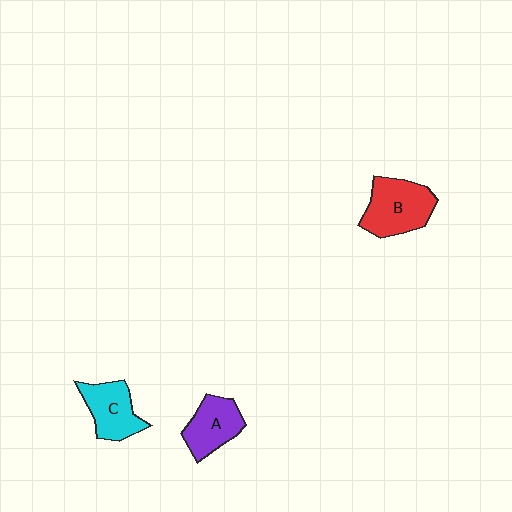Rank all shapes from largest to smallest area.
From largest to smallest: B (red), C (cyan), A (purple).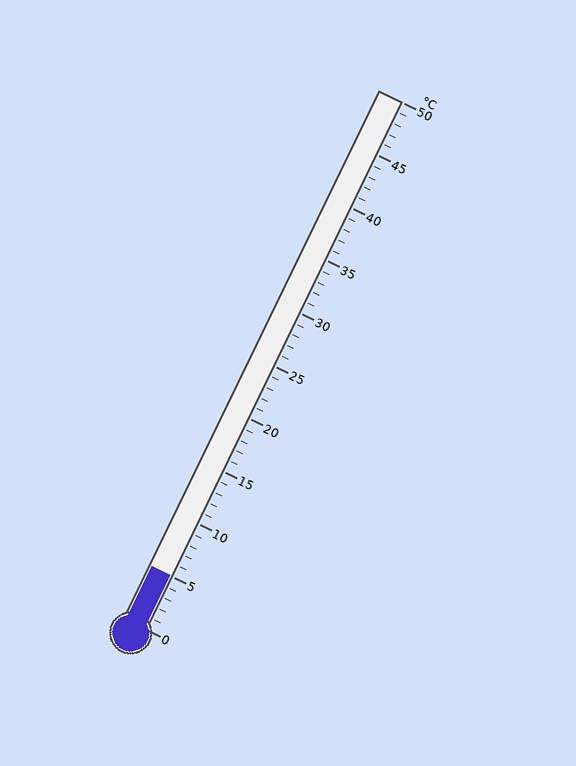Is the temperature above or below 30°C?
The temperature is below 30°C.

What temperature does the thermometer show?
The thermometer shows approximately 5°C.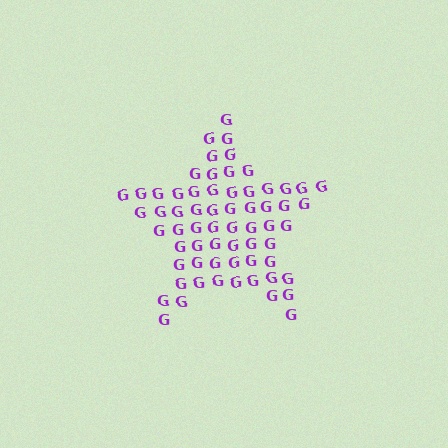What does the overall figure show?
The overall figure shows a star.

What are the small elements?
The small elements are letter G's.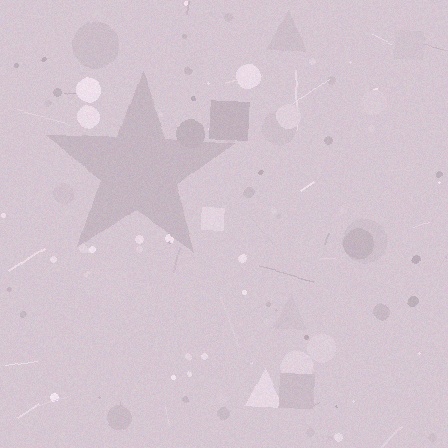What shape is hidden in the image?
A star is hidden in the image.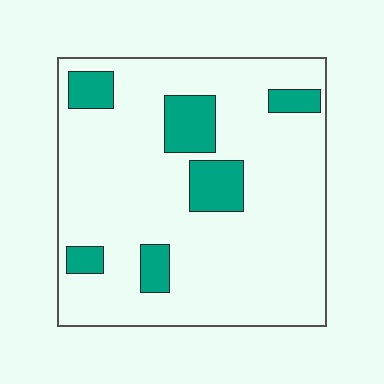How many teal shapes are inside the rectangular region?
6.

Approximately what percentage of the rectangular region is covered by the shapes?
Approximately 15%.